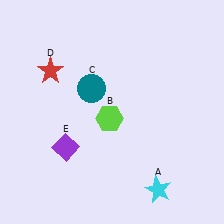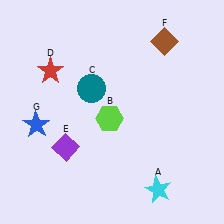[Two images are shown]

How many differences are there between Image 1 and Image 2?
There are 2 differences between the two images.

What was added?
A brown diamond (F), a blue star (G) were added in Image 2.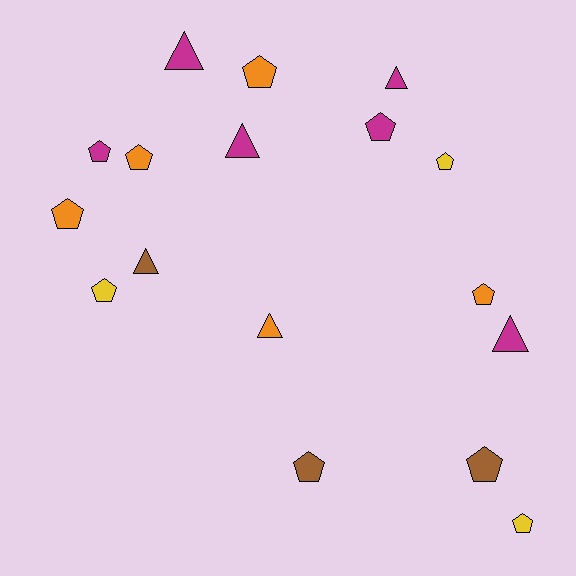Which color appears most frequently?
Magenta, with 6 objects.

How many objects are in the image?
There are 17 objects.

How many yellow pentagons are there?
There are 3 yellow pentagons.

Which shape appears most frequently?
Pentagon, with 11 objects.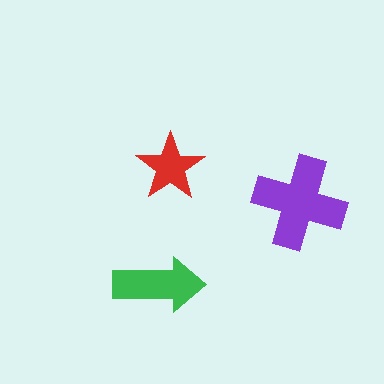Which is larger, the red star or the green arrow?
The green arrow.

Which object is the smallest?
The red star.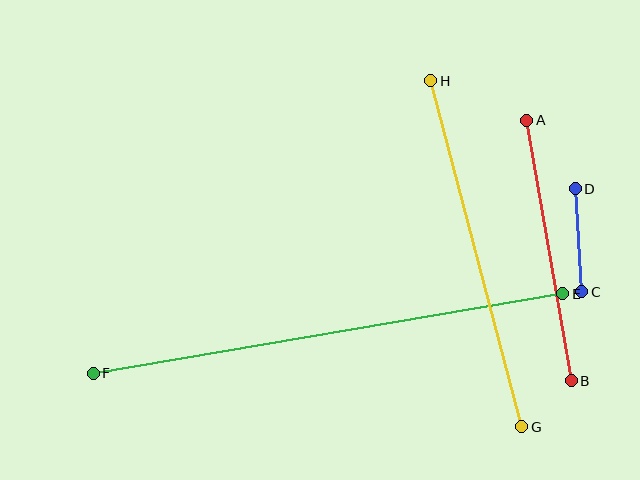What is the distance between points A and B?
The distance is approximately 265 pixels.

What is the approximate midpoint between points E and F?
The midpoint is at approximately (328, 334) pixels.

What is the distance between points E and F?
The distance is approximately 476 pixels.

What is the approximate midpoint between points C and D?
The midpoint is at approximately (578, 240) pixels.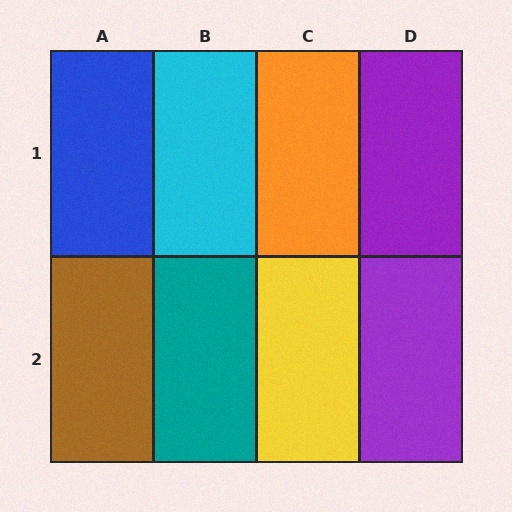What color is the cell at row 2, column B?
Teal.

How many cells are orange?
1 cell is orange.